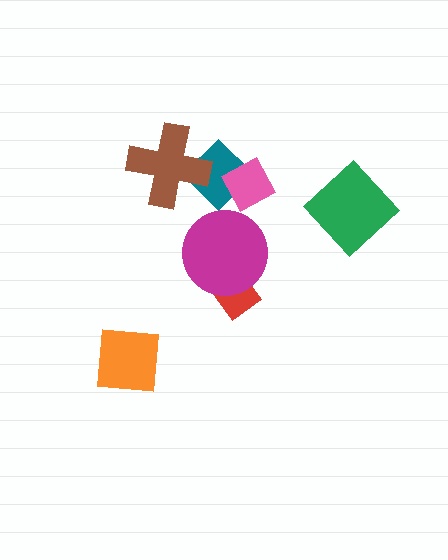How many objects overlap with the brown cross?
1 object overlaps with the brown cross.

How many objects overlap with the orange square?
0 objects overlap with the orange square.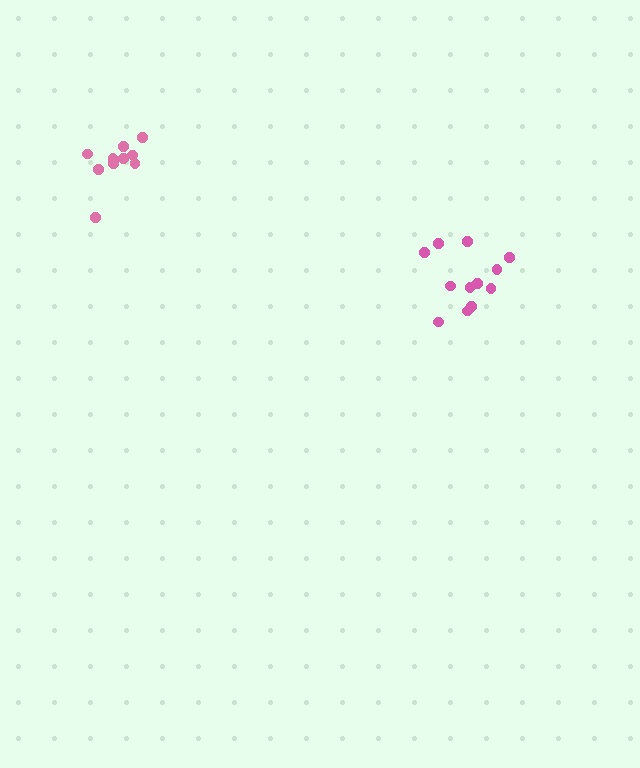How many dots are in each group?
Group 1: 10 dots, Group 2: 12 dots (22 total).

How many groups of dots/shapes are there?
There are 2 groups.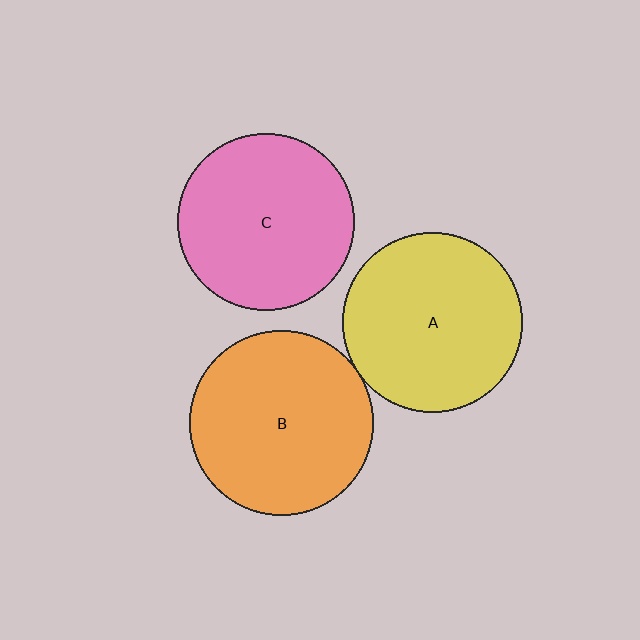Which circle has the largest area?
Circle B (orange).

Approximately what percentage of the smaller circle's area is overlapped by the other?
Approximately 5%.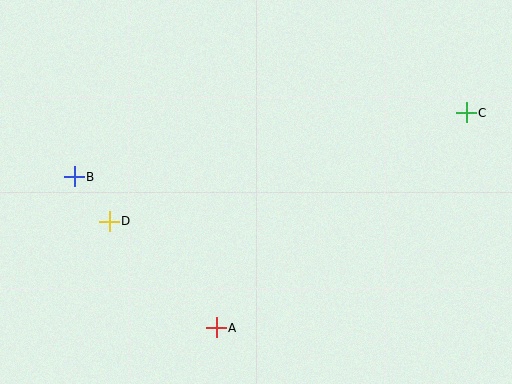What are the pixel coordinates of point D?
Point D is at (109, 221).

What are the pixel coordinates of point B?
Point B is at (74, 177).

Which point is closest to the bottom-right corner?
Point C is closest to the bottom-right corner.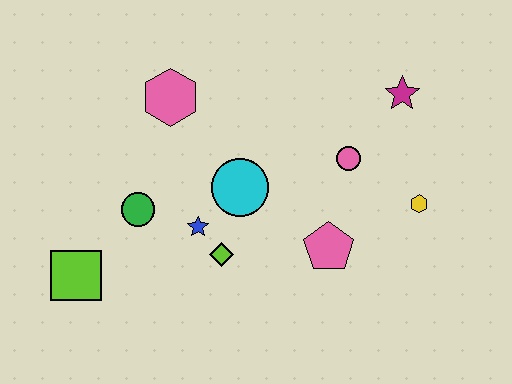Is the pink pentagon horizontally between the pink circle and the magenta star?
No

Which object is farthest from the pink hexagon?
The yellow hexagon is farthest from the pink hexagon.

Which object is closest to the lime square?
The green circle is closest to the lime square.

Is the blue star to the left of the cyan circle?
Yes